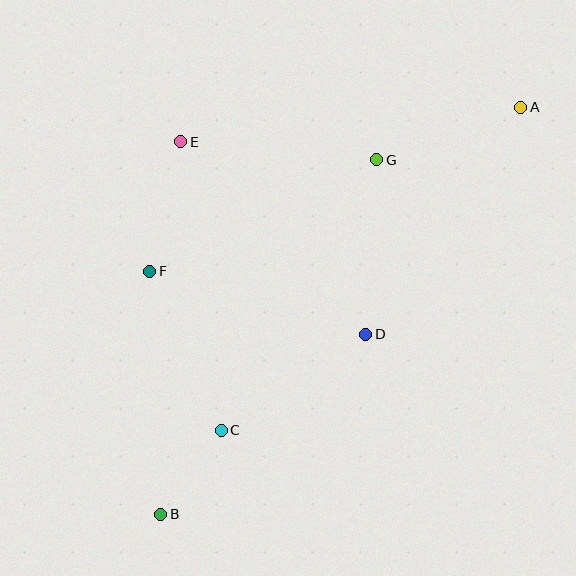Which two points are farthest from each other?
Points A and B are farthest from each other.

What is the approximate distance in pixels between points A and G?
The distance between A and G is approximately 153 pixels.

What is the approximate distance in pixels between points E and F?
The distance between E and F is approximately 133 pixels.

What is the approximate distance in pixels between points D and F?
The distance between D and F is approximately 225 pixels.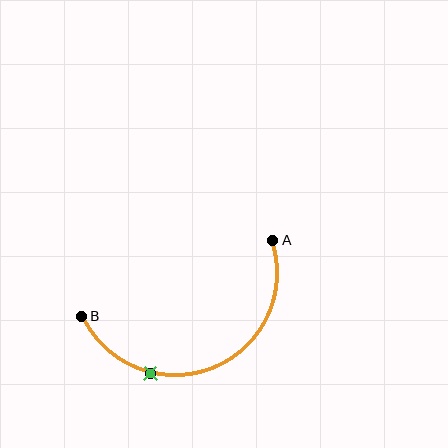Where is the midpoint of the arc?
The arc midpoint is the point on the curve farthest from the straight line joining A and B. It sits below that line.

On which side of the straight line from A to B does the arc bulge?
The arc bulges below the straight line connecting A and B.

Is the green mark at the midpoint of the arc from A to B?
No. The green mark lies on the arc but is closer to endpoint B. The arc midpoint would be at the point on the curve equidistant along the arc from both A and B.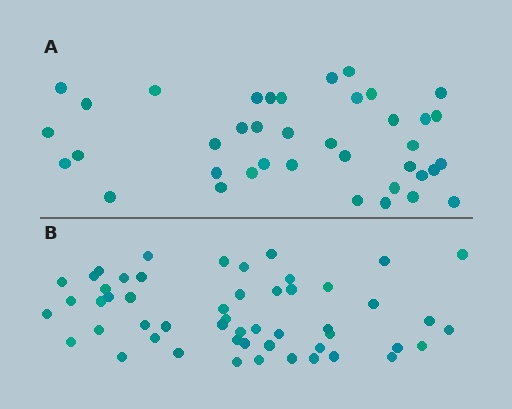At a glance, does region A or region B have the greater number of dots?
Region B (the bottom region) has more dots.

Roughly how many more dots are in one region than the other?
Region B has approximately 15 more dots than region A.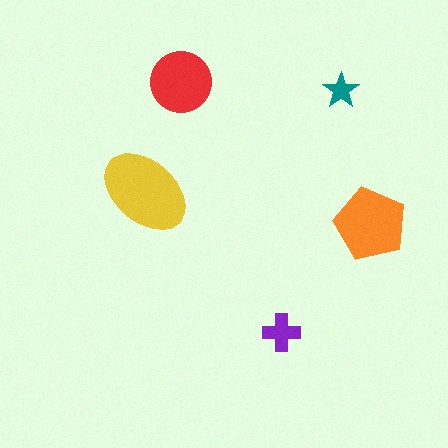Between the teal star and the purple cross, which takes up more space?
The purple cross.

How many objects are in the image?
There are 5 objects in the image.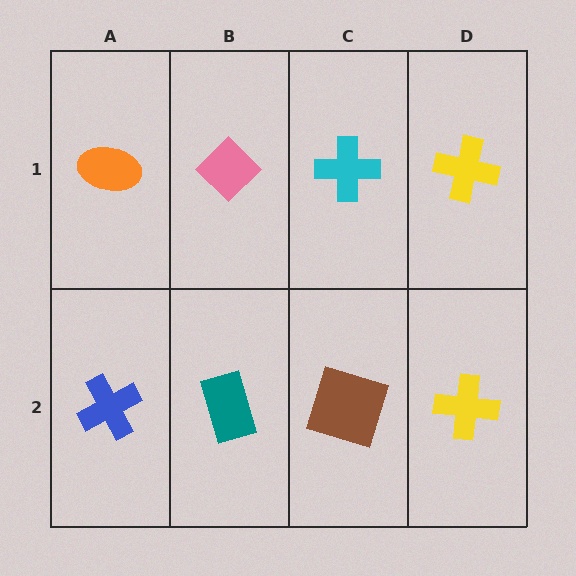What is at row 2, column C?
A brown square.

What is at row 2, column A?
A blue cross.